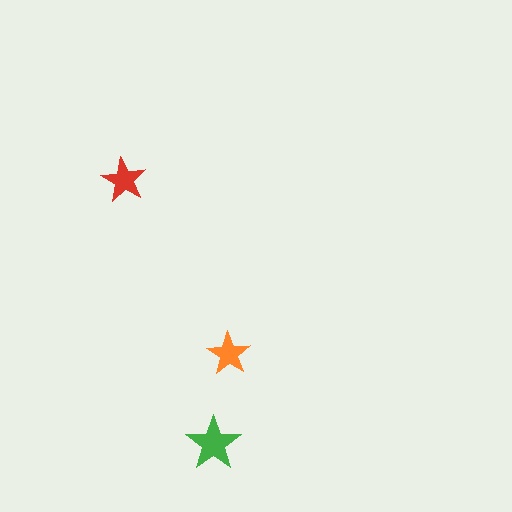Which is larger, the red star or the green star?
The green one.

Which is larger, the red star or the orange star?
The red one.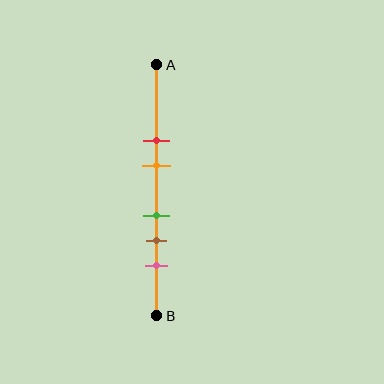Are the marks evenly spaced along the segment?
No, the marks are not evenly spaced.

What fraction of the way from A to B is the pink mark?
The pink mark is approximately 80% (0.8) of the way from A to B.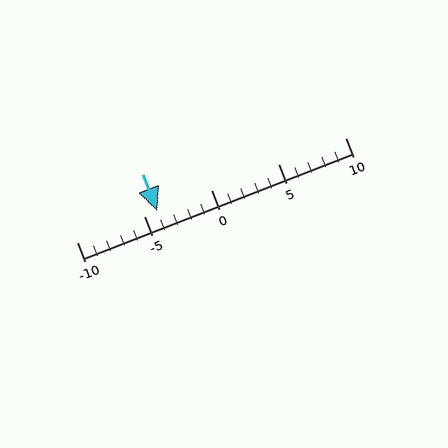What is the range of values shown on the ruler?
The ruler shows values from -10 to 10.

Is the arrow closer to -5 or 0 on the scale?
The arrow is closer to -5.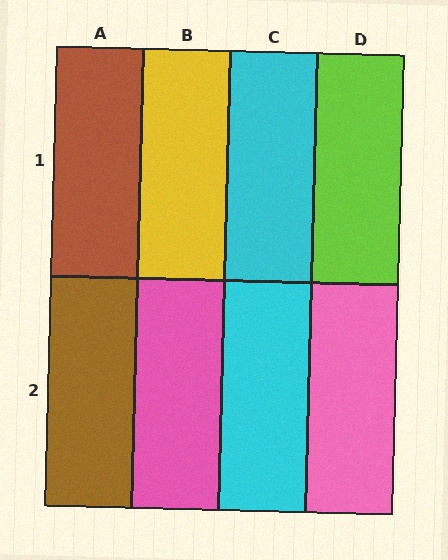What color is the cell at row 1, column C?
Cyan.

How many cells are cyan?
2 cells are cyan.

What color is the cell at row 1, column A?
Brown.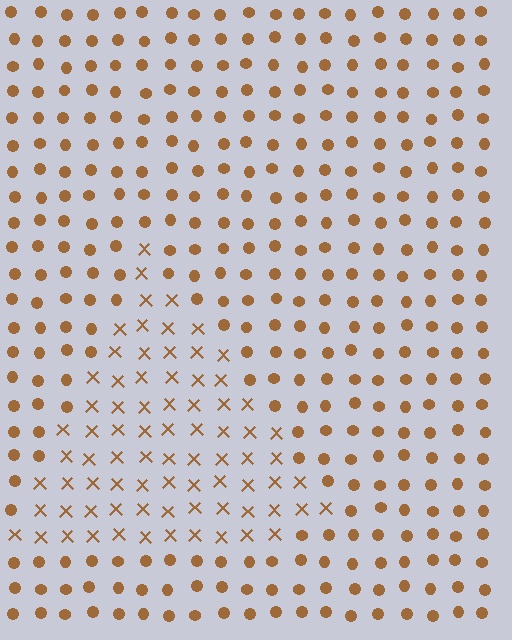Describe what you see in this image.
The image is filled with small brown elements arranged in a uniform grid. A triangle-shaped region contains X marks, while the surrounding area contains circles. The boundary is defined purely by the change in element shape.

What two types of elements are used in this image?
The image uses X marks inside the triangle region and circles outside it.